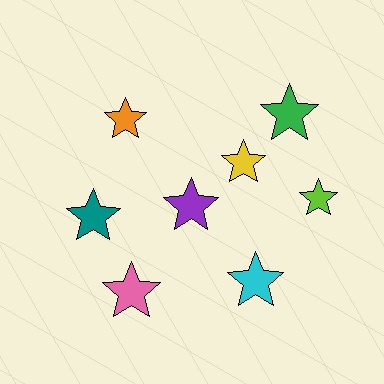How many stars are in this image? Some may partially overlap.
There are 8 stars.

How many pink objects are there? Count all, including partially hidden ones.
There is 1 pink object.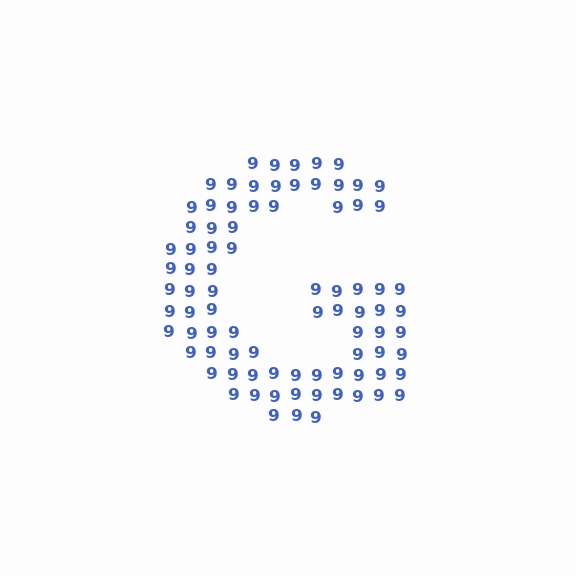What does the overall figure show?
The overall figure shows the letter G.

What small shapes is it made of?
It is made of small digit 9's.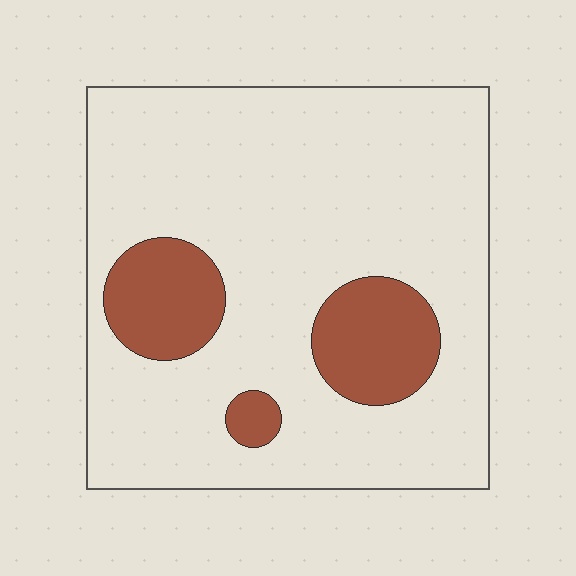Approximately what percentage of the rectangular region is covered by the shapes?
Approximately 15%.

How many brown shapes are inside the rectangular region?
3.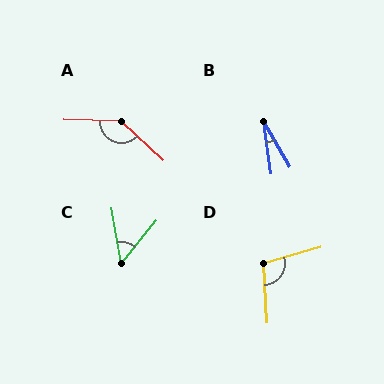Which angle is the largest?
A, at approximately 139 degrees.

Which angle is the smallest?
B, at approximately 22 degrees.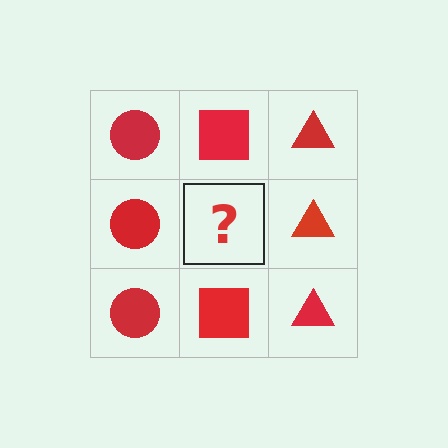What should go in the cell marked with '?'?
The missing cell should contain a red square.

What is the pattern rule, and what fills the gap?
The rule is that each column has a consistent shape. The gap should be filled with a red square.